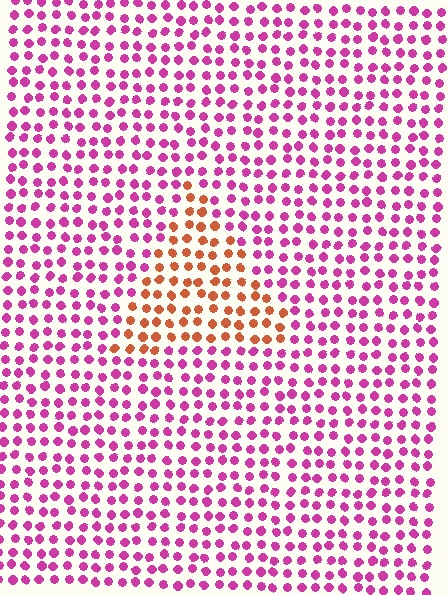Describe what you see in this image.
The image is filled with small magenta elements in a uniform arrangement. A triangle-shaped region is visible where the elements are tinted to a slightly different hue, forming a subtle color boundary.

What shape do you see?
I see a triangle.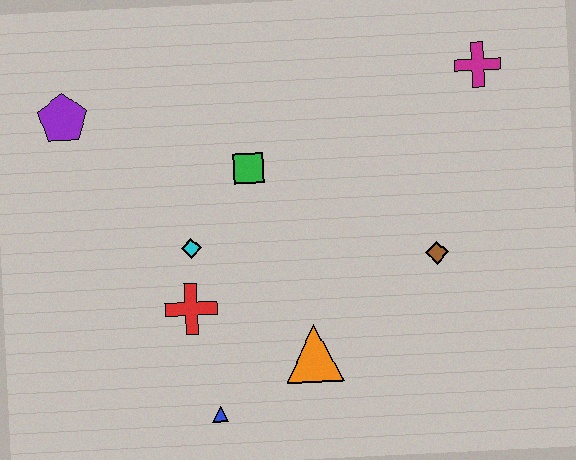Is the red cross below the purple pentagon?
Yes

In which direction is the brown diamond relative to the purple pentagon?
The brown diamond is to the right of the purple pentagon.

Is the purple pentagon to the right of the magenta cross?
No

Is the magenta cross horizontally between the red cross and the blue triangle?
No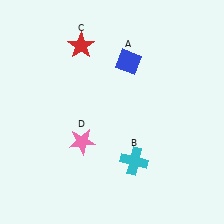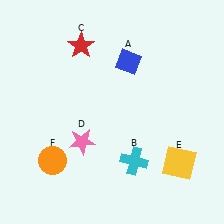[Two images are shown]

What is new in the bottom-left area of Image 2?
An orange circle (F) was added in the bottom-left area of Image 2.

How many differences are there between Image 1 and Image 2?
There are 2 differences between the two images.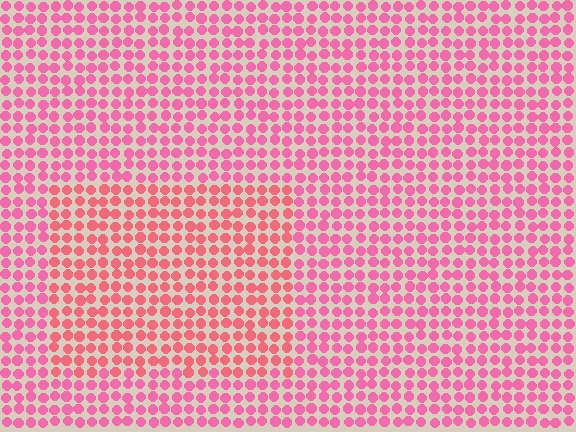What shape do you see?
I see a rectangle.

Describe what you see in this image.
The image is filled with small pink elements in a uniform arrangement. A rectangle-shaped region is visible where the elements are tinted to a slightly different hue, forming a subtle color boundary.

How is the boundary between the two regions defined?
The boundary is defined purely by a slight shift in hue (about 20 degrees). Spacing, size, and orientation are identical on both sides.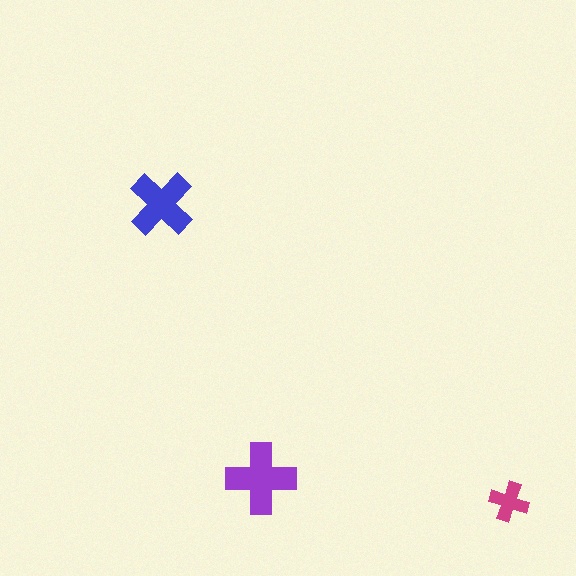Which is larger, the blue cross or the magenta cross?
The blue one.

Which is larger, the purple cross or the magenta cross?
The purple one.